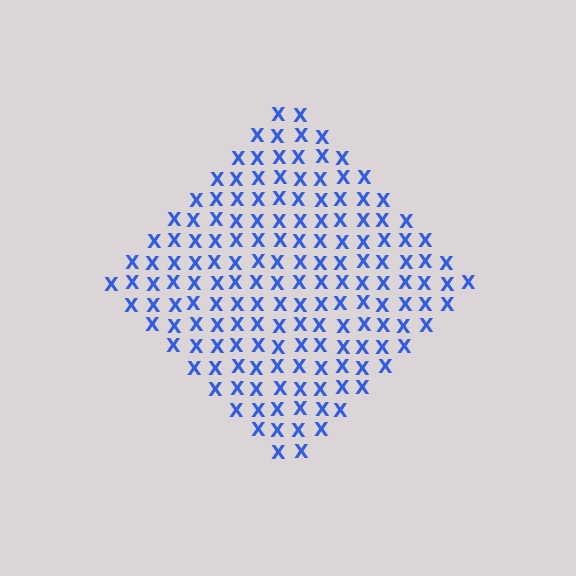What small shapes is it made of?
It is made of small letter X's.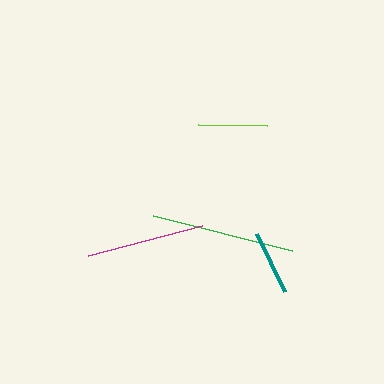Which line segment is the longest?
The green line is the longest at approximately 143 pixels.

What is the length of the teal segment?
The teal segment is approximately 65 pixels long.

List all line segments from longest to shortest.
From longest to shortest: green, magenta, lime, teal.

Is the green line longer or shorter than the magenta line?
The green line is longer than the magenta line.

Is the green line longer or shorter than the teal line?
The green line is longer than the teal line.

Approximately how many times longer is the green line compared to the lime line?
The green line is approximately 2.1 times the length of the lime line.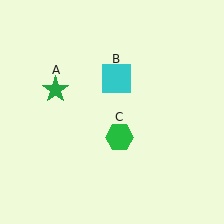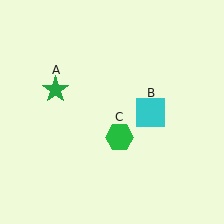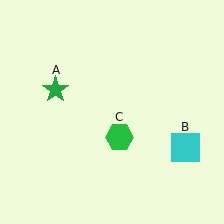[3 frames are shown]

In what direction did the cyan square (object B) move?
The cyan square (object B) moved down and to the right.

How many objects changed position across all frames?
1 object changed position: cyan square (object B).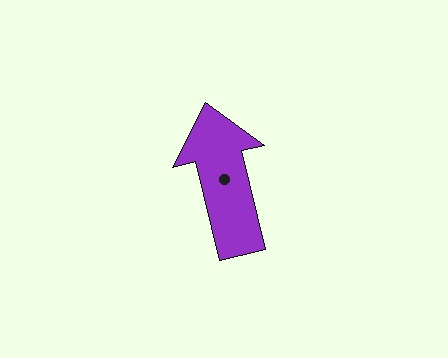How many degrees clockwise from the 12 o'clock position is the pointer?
Approximately 347 degrees.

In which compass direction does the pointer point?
North.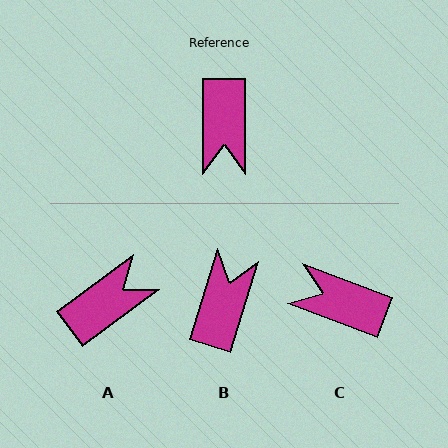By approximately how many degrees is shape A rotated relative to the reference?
Approximately 126 degrees counter-clockwise.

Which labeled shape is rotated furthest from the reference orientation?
B, about 163 degrees away.